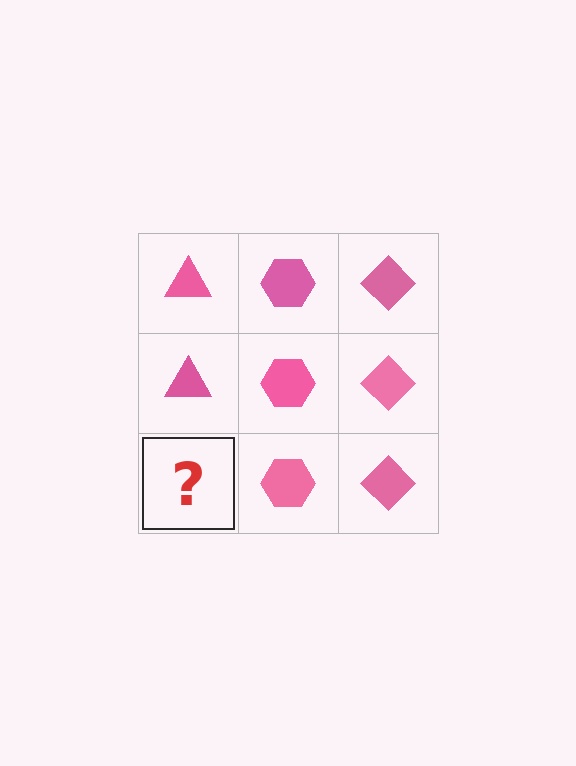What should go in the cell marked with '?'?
The missing cell should contain a pink triangle.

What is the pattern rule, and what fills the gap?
The rule is that each column has a consistent shape. The gap should be filled with a pink triangle.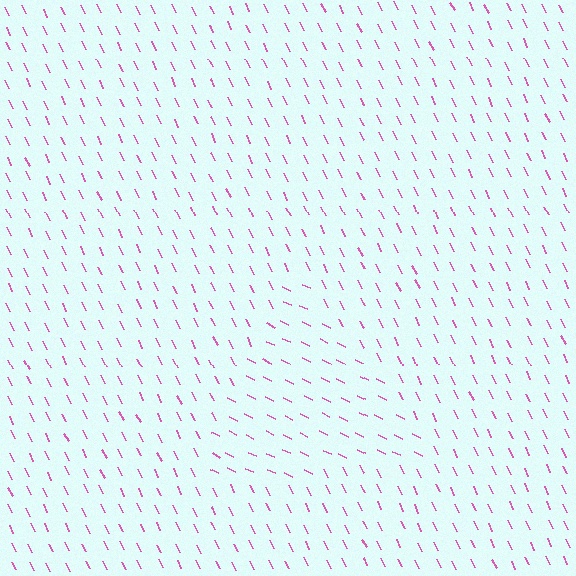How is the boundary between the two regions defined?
The boundary is defined purely by a change in line orientation (approximately 38 degrees difference). All lines are the same color and thickness.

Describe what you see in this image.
The image is filled with small pink line segments. A triangle region in the image has lines oriented differently from the surrounding lines, creating a visible texture boundary.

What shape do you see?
I see a triangle.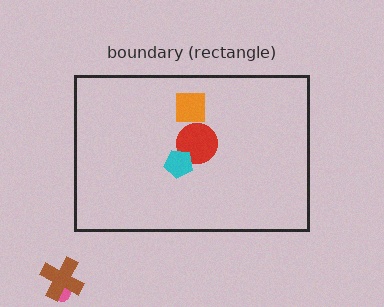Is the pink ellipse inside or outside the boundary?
Outside.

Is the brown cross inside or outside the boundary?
Outside.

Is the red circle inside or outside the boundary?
Inside.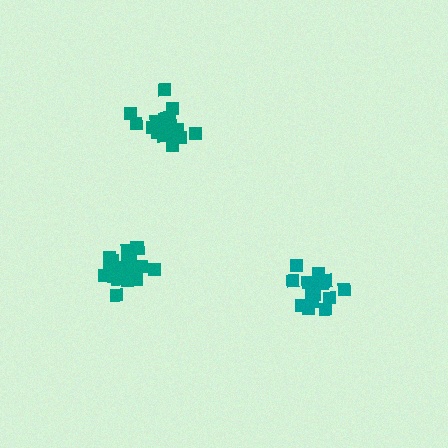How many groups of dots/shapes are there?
There are 3 groups.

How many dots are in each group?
Group 1: 19 dots, Group 2: 16 dots, Group 3: 20 dots (55 total).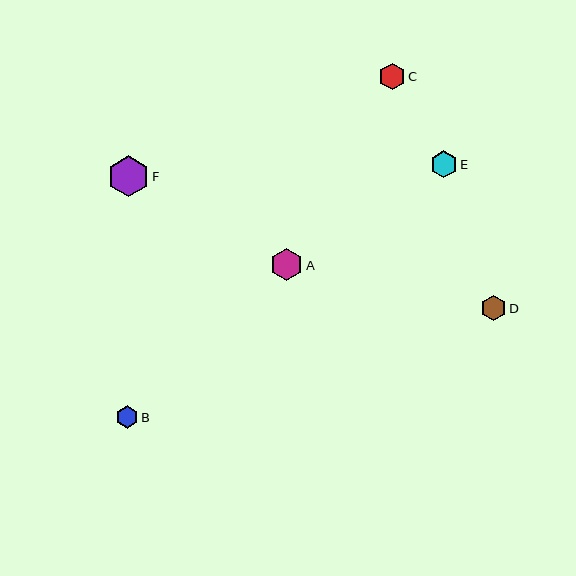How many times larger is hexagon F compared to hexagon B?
Hexagon F is approximately 1.8 times the size of hexagon B.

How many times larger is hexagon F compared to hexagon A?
Hexagon F is approximately 1.3 times the size of hexagon A.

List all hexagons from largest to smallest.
From largest to smallest: F, A, E, C, D, B.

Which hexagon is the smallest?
Hexagon B is the smallest with a size of approximately 23 pixels.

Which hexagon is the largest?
Hexagon F is the largest with a size of approximately 41 pixels.